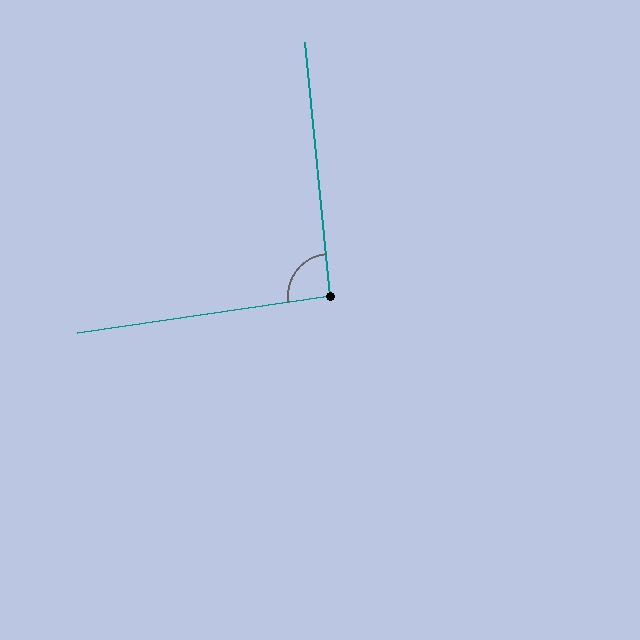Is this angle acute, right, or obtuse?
It is approximately a right angle.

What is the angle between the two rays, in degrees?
Approximately 93 degrees.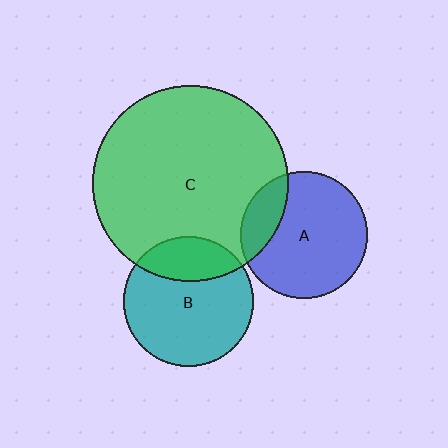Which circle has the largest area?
Circle C (green).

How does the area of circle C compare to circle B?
Approximately 2.3 times.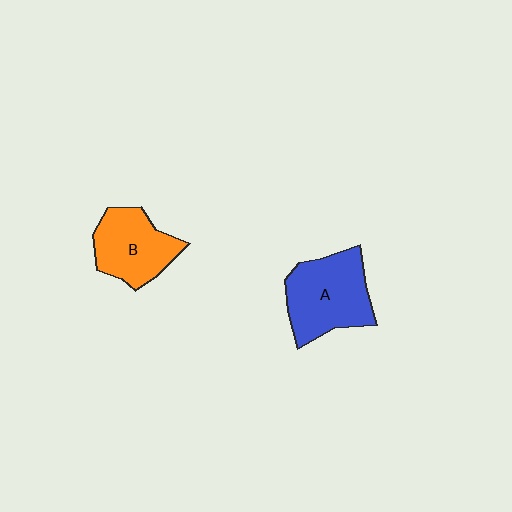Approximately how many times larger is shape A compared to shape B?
Approximately 1.2 times.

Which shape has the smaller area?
Shape B (orange).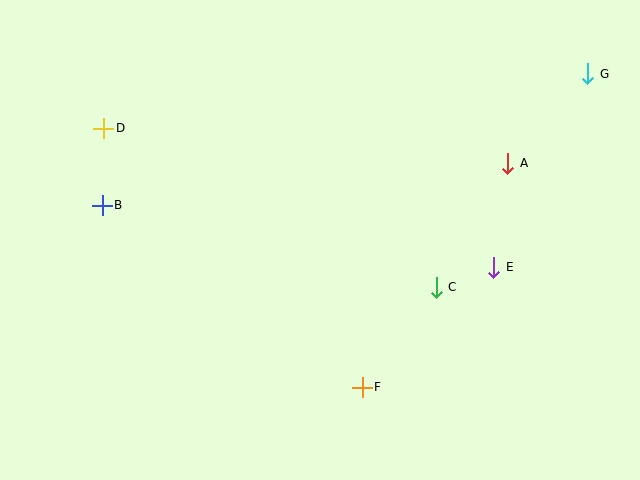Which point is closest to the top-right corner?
Point G is closest to the top-right corner.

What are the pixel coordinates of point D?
Point D is at (104, 128).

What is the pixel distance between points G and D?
The distance between G and D is 487 pixels.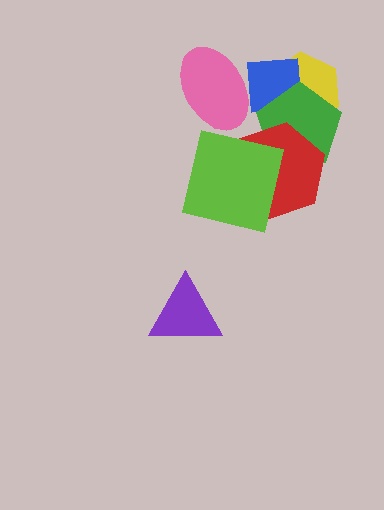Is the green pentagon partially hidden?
Yes, it is partially covered by another shape.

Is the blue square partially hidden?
Yes, it is partially covered by another shape.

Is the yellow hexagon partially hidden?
Yes, it is partially covered by another shape.